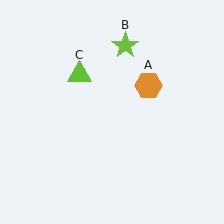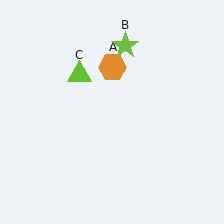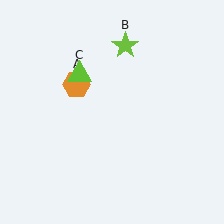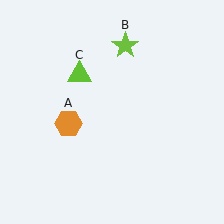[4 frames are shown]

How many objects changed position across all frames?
1 object changed position: orange hexagon (object A).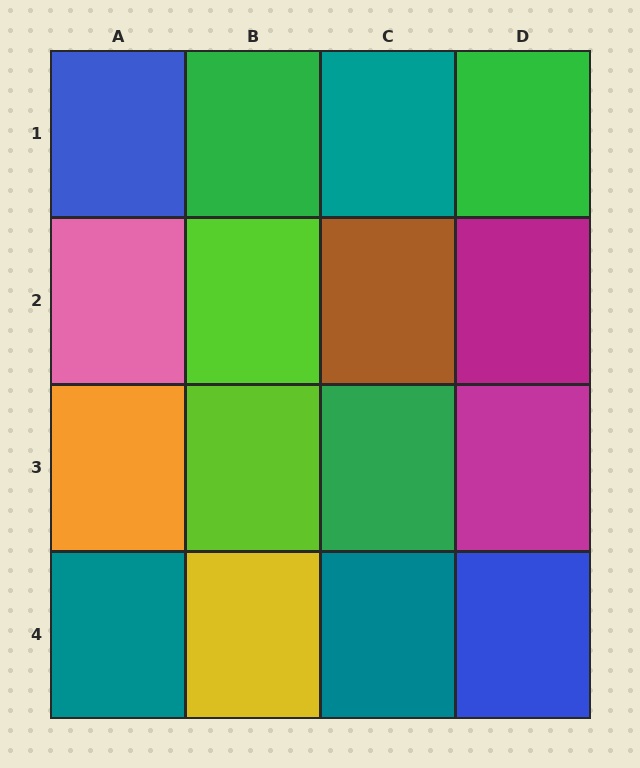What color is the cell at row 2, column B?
Lime.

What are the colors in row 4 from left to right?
Teal, yellow, teal, blue.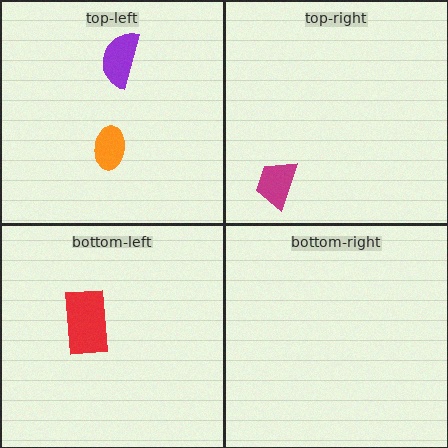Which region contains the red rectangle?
The bottom-left region.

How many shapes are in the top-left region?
2.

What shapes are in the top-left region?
The purple semicircle, the orange ellipse.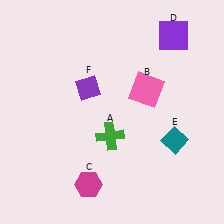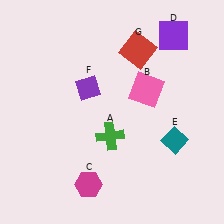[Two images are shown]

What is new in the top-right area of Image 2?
A red square (G) was added in the top-right area of Image 2.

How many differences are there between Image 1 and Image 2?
There is 1 difference between the two images.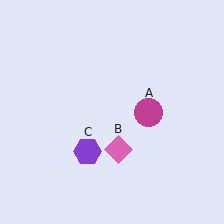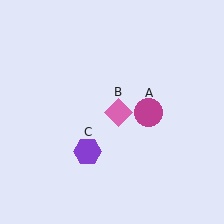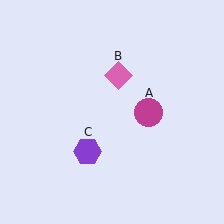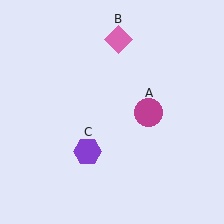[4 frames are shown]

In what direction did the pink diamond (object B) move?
The pink diamond (object B) moved up.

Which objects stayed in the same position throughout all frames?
Magenta circle (object A) and purple hexagon (object C) remained stationary.